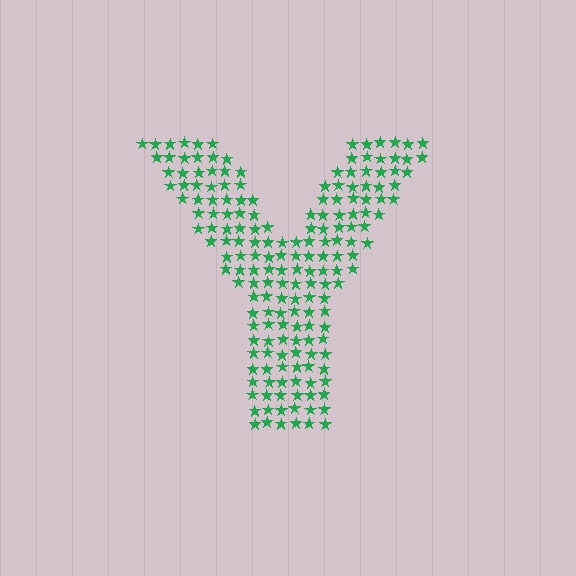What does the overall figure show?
The overall figure shows the letter Y.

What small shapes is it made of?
It is made of small stars.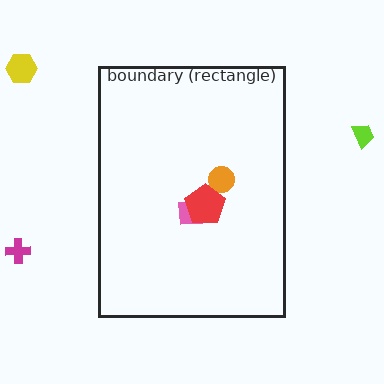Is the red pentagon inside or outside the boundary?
Inside.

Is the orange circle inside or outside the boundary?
Inside.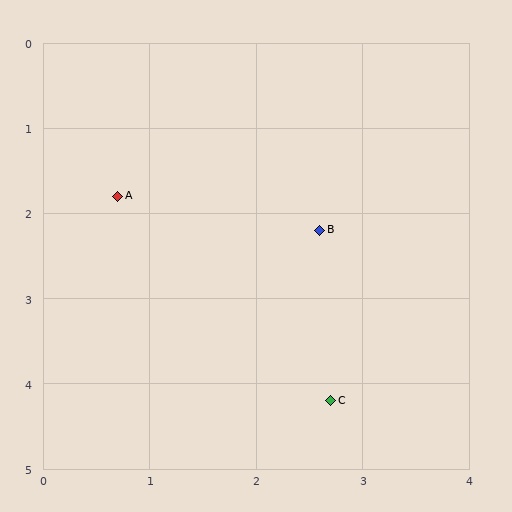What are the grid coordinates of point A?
Point A is at approximately (0.7, 1.8).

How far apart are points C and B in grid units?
Points C and B are about 2.0 grid units apart.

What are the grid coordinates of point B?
Point B is at approximately (2.6, 2.2).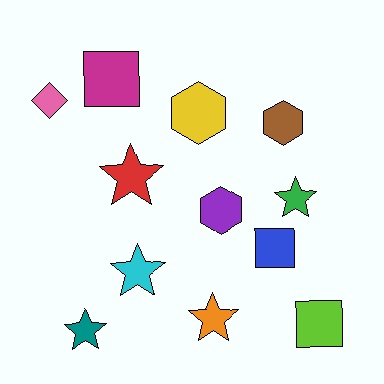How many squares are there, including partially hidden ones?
There are 3 squares.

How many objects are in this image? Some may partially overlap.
There are 12 objects.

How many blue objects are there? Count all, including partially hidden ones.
There is 1 blue object.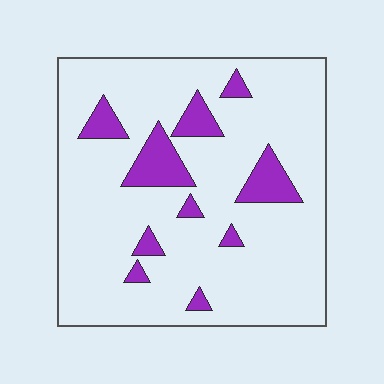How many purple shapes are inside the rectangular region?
10.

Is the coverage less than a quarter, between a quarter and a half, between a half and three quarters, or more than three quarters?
Less than a quarter.